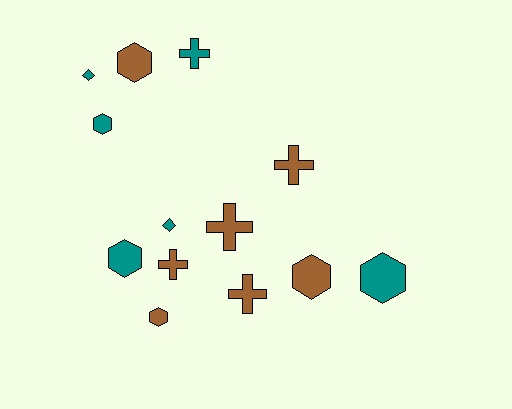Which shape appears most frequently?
Hexagon, with 6 objects.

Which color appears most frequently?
Brown, with 7 objects.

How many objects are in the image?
There are 13 objects.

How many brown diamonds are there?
There are no brown diamonds.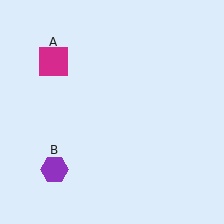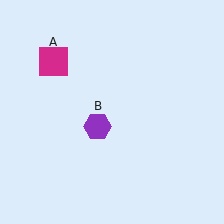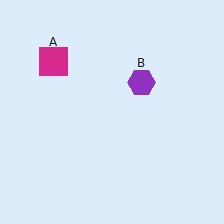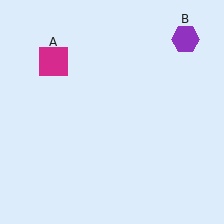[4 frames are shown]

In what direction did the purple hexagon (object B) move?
The purple hexagon (object B) moved up and to the right.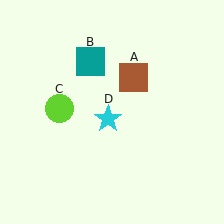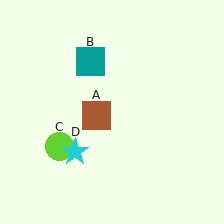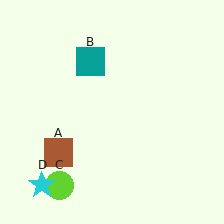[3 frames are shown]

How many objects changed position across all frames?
3 objects changed position: brown square (object A), lime circle (object C), cyan star (object D).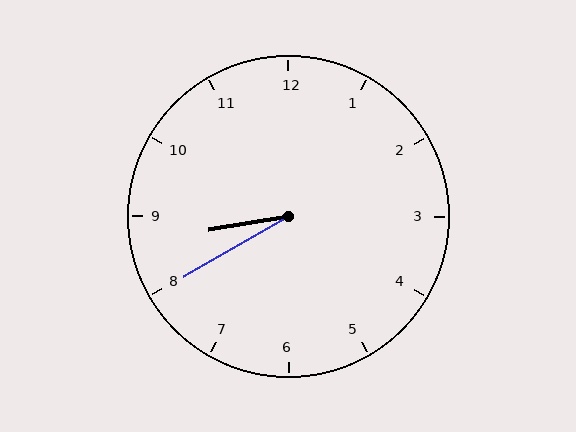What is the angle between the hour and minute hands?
Approximately 20 degrees.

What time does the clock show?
8:40.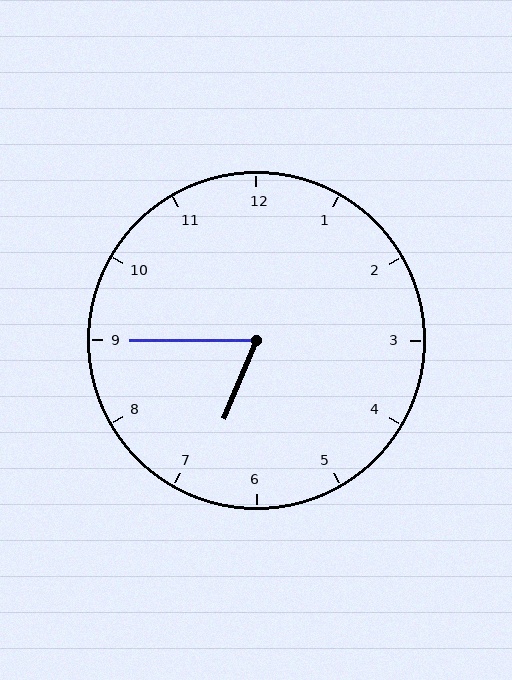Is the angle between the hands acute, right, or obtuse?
It is acute.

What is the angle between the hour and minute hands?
Approximately 68 degrees.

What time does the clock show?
6:45.